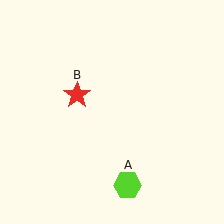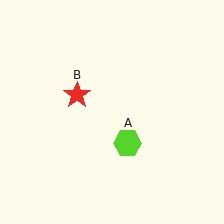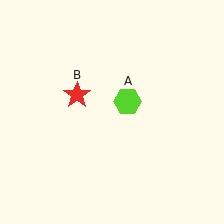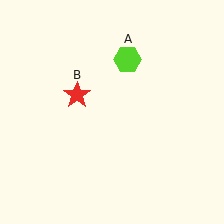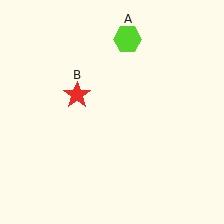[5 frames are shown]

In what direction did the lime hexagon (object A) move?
The lime hexagon (object A) moved up.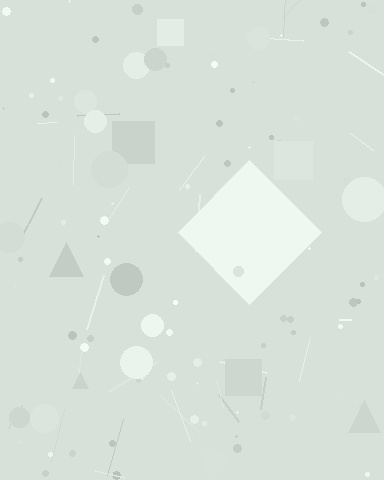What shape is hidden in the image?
A diamond is hidden in the image.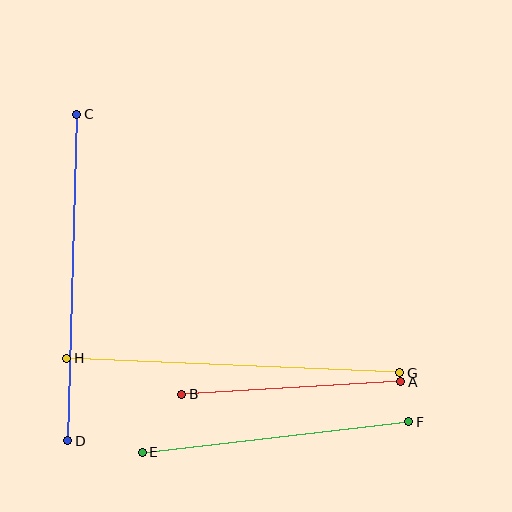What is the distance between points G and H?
The distance is approximately 333 pixels.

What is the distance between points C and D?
The distance is approximately 326 pixels.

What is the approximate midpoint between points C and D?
The midpoint is at approximately (72, 277) pixels.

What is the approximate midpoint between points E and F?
The midpoint is at approximately (276, 437) pixels.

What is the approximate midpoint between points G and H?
The midpoint is at approximately (233, 366) pixels.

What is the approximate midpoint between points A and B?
The midpoint is at approximately (291, 388) pixels.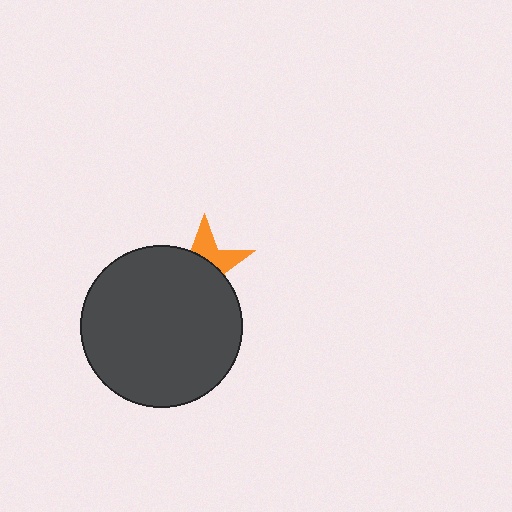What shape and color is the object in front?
The object in front is a dark gray circle.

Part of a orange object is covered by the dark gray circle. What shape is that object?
It is a star.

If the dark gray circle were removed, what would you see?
You would see the complete orange star.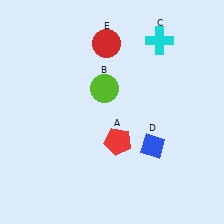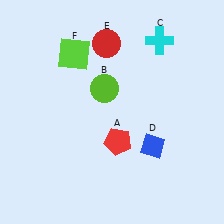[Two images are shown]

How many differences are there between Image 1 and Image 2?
There is 1 difference between the two images.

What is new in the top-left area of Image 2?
A lime square (F) was added in the top-left area of Image 2.